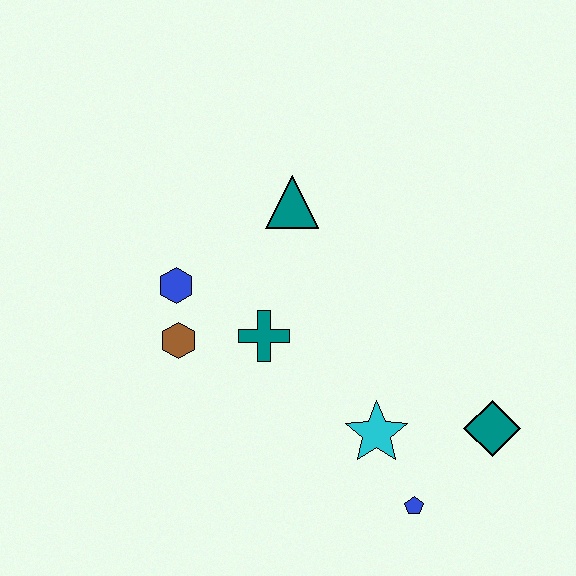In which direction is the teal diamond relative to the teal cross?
The teal diamond is to the right of the teal cross.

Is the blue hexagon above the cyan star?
Yes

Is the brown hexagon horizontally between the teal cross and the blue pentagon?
No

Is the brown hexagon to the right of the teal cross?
No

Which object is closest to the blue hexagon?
The brown hexagon is closest to the blue hexagon.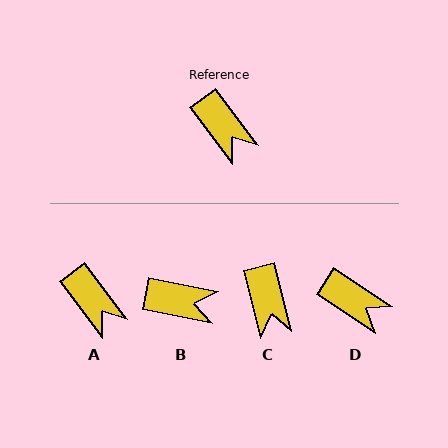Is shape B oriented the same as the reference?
No, it is off by about 42 degrees.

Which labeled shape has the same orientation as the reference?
A.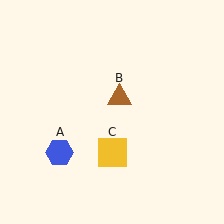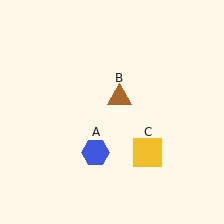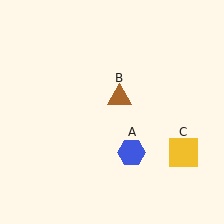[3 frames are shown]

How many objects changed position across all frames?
2 objects changed position: blue hexagon (object A), yellow square (object C).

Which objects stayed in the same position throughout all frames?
Brown triangle (object B) remained stationary.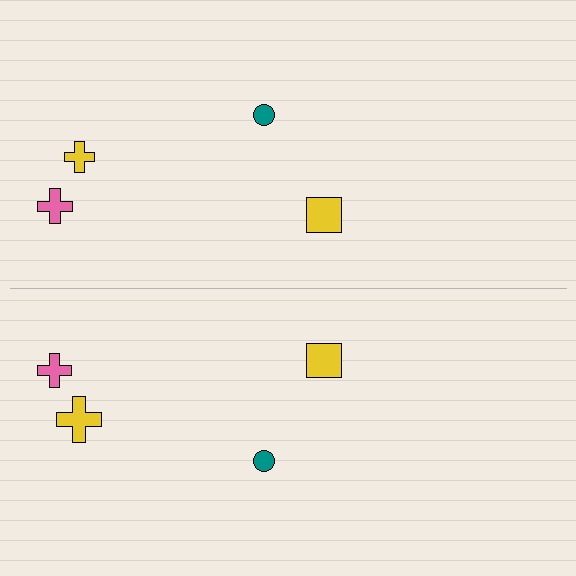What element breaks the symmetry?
The yellow cross on the bottom side has a different size than its mirror counterpart.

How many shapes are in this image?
There are 8 shapes in this image.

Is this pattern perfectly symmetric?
No, the pattern is not perfectly symmetric. The yellow cross on the bottom side has a different size than its mirror counterpart.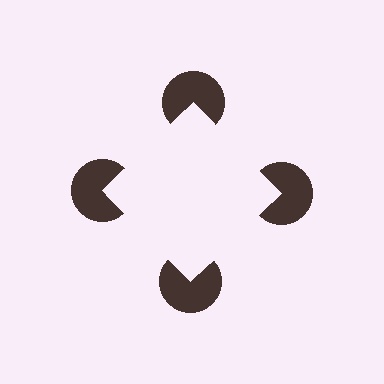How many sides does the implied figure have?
4 sides.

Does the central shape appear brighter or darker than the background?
It typically appears slightly brighter than the background, even though no actual brightness change is drawn.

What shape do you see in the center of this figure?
An illusory square — its edges are inferred from the aligned wedge cuts in the pac-man discs, not physically drawn.